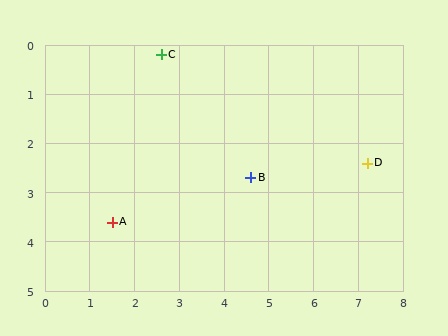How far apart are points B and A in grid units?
Points B and A are about 3.2 grid units apart.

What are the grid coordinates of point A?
Point A is at approximately (1.5, 3.6).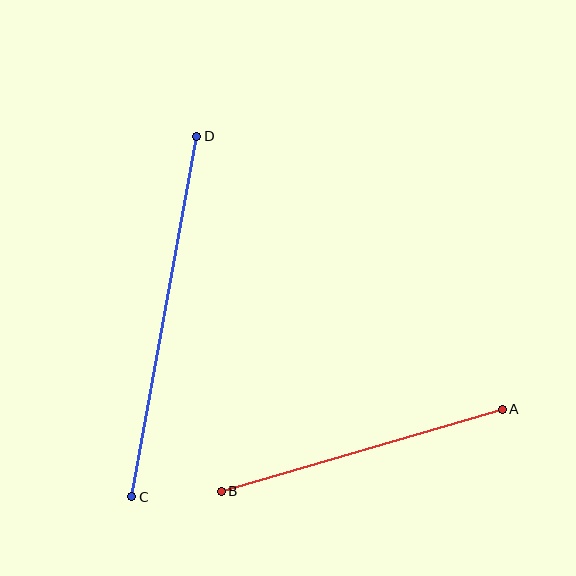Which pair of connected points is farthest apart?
Points C and D are farthest apart.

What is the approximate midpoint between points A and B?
The midpoint is at approximately (362, 450) pixels.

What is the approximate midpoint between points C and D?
The midpoint is at approximately (164, 316) pixels.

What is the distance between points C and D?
The distance is approximately 366 pixels.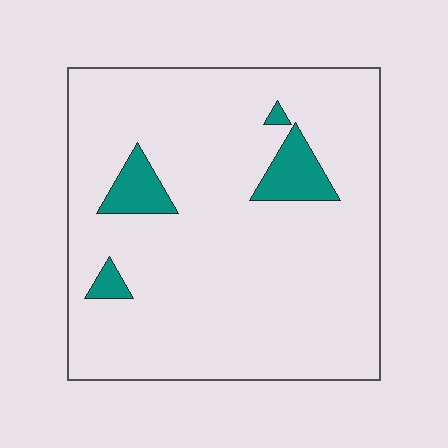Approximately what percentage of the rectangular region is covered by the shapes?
Approximately 10%.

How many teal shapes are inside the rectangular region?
4.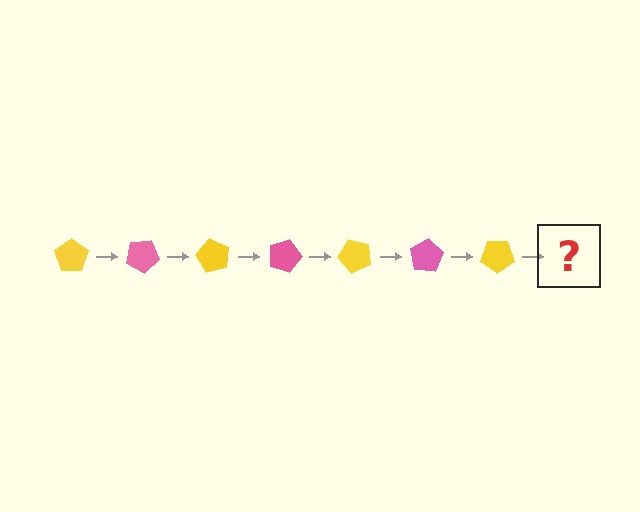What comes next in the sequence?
The next element should be a pink pentagon, rotated 210 degrees from the start.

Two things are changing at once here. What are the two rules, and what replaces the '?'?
The two rules are that it rotates 30 degrees each step and the color cycles through yellow and pink. The '?' should be a pink pentagon, rotated 210 degrees from the start.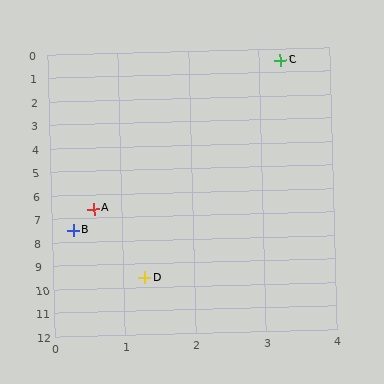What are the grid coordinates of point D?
Point D is at approximately (1.3, 9.6).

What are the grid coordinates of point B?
Point B is at approximately (0.3, 7.5).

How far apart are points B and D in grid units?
Points B and D are about 2.3 grid units apart.